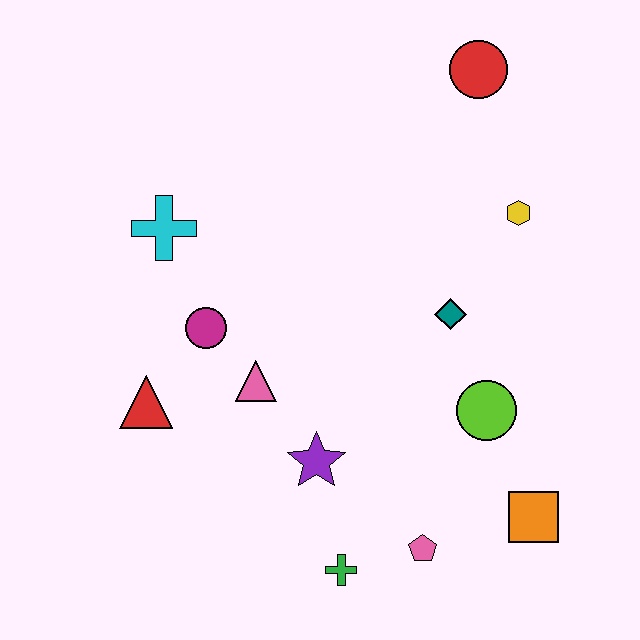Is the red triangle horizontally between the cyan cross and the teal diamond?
No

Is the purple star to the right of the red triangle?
Yes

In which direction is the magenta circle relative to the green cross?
The magenta circle is above the green cross.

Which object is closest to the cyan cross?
The magenta circle is closest to the cyan cross.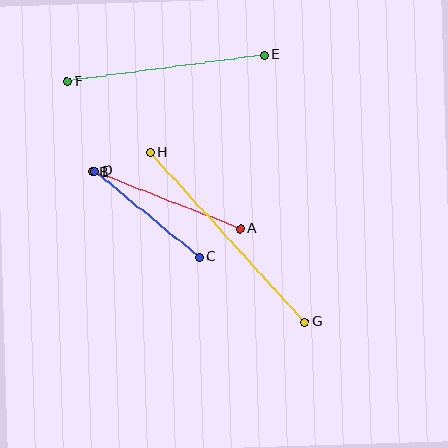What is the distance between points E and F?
The distance is approximately 198 pixels.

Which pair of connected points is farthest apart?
Points G and H are farthest apart.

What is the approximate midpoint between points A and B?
The midpoint is at approximately (166, 200) pixels.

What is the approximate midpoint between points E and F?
The midpoint is at approximately (166, 68) pixels.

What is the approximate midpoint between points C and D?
The midpoint is at approximately (147, 214) pixels.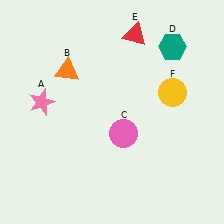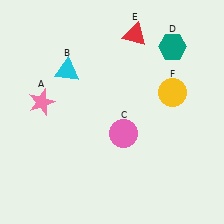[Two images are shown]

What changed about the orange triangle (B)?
In Image 1, B is orange. In Image 2, it changed to cyan.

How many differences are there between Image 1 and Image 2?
There is 1 difference between the two images.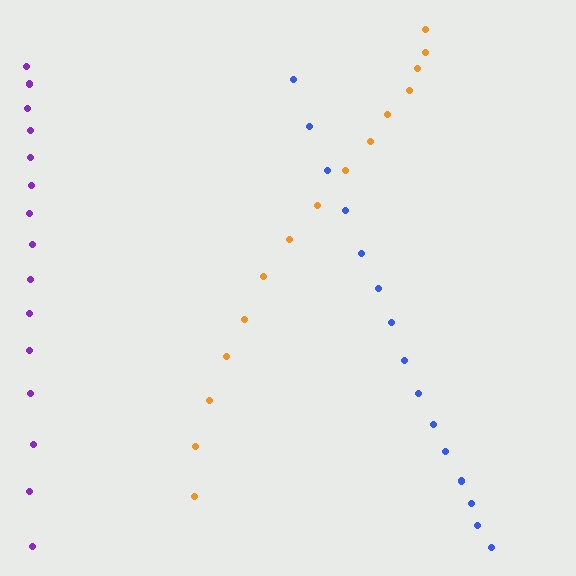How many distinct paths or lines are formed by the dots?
There are 3 distinct paths.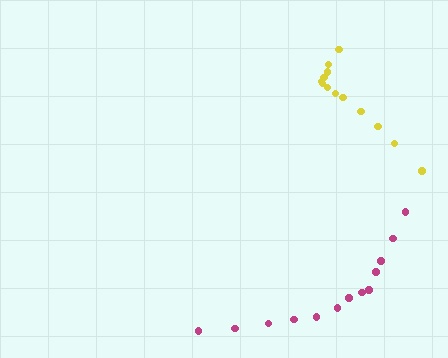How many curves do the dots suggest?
There are 2 distinct paths.